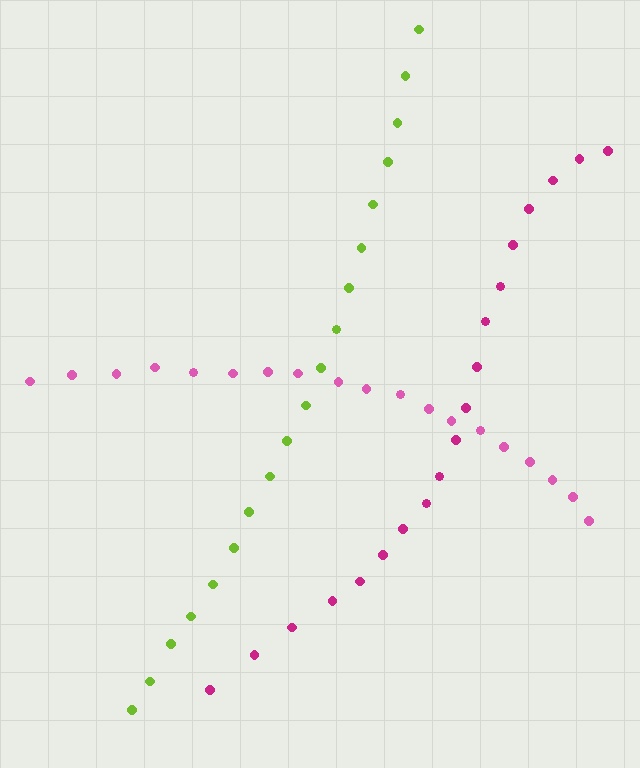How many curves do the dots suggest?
There are 3 distinct paths.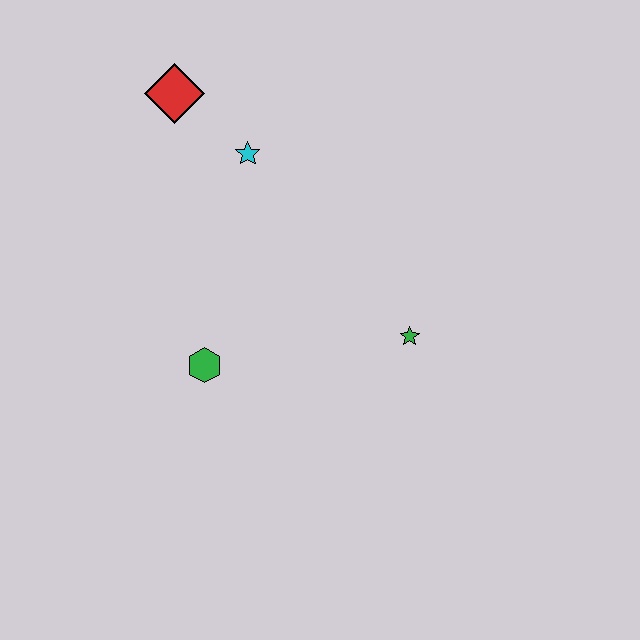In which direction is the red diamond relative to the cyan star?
The red diamond is to the left of the cyan star.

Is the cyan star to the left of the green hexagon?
No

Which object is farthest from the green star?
The red diamond is farthest from the green star.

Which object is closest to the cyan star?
The red diamond is closest to the cyan star.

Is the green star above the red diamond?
No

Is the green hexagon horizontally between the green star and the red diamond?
Yes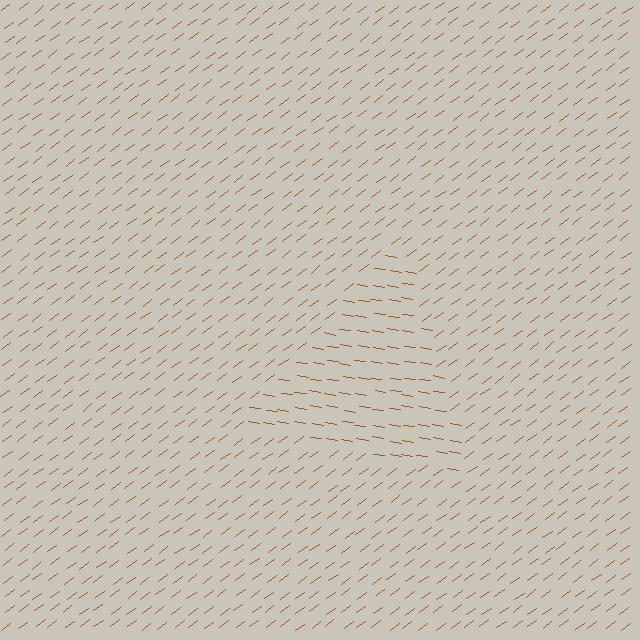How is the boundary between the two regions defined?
The boundary is defined purely by a change in line orientation (approximately 45 degrees difference). All lines are the same color and thickness.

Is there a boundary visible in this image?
Yes, there is a texture boundary formed by a change in line orientation.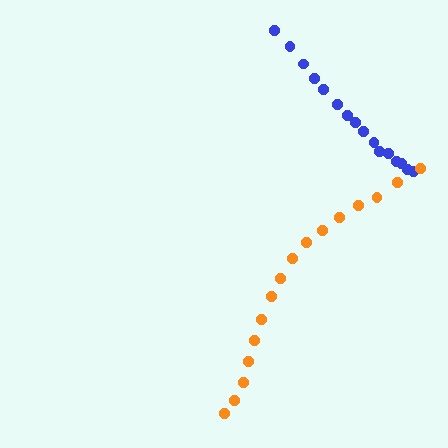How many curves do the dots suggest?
There are 2 distinct paths.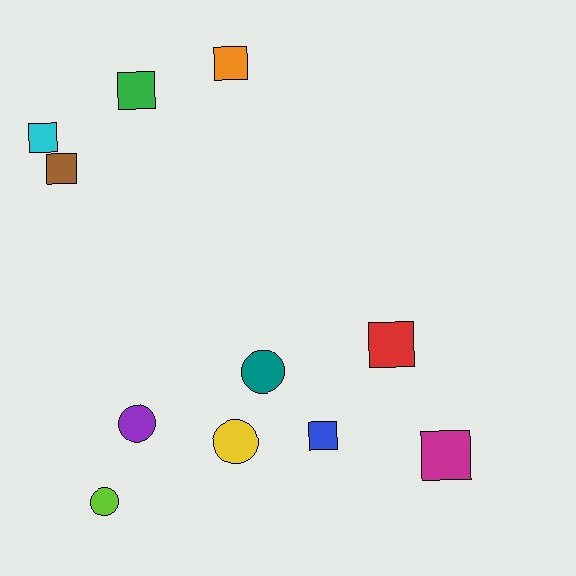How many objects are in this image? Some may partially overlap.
There are 11 objects.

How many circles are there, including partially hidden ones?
There are 4 circles.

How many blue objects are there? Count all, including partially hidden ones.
There is 1 blue object.